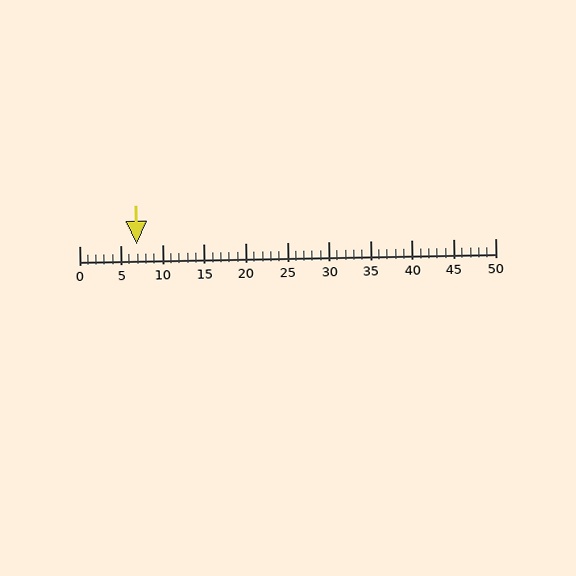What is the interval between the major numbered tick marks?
The major tick marks are spaced 5 units apart.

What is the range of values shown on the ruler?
The ruler shows values from 0 to 50.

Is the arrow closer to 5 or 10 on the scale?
The arrow is closer to 5.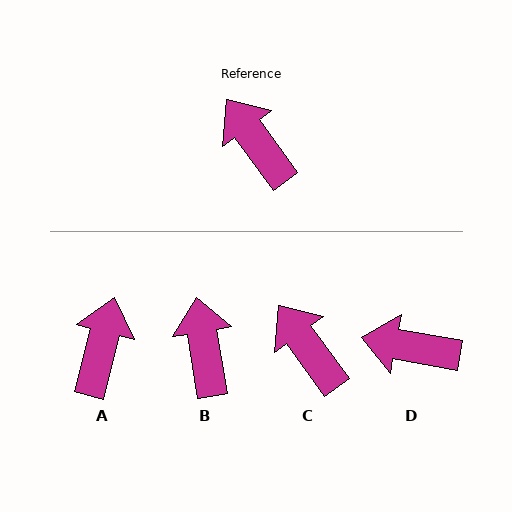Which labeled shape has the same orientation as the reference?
C.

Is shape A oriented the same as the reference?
No, it is off by about 50 degrees.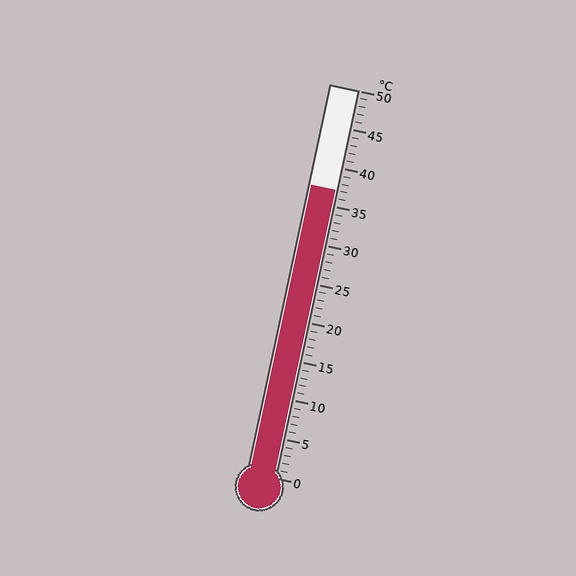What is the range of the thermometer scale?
The thermometer scale ranges from 0°C to 50°C.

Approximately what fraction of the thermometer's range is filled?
The thermometer is filled to approximately 75% of its range.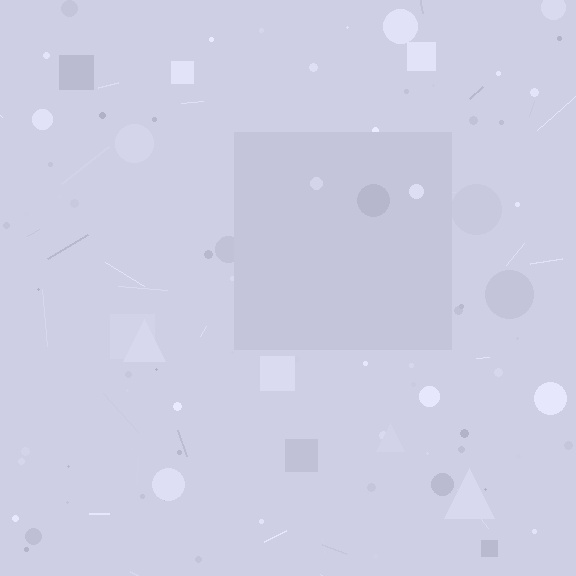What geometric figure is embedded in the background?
A square is embedded in the background.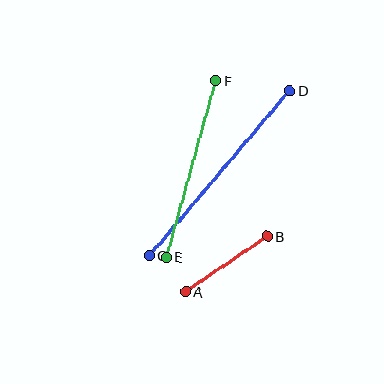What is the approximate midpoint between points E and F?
The midpoint is at approximately (191, 169) pixels.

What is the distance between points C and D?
The distance is approximately 217 pixels.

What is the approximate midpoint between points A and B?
The midpoint is at approximately (226, 264) pixels.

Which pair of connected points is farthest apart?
Points C and D are farthest apart.